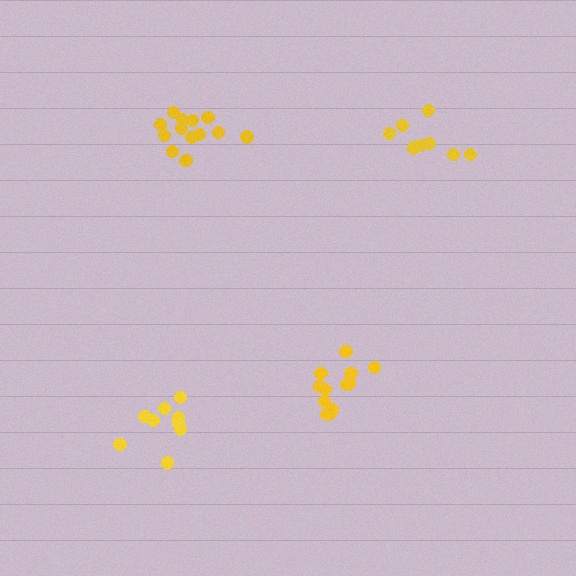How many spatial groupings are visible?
There are 4 spatial groupings.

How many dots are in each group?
Group 1: 13 dots, Group 2: 12 dots, Group 3: 9 dots, Group 4: 9 dots (43 total).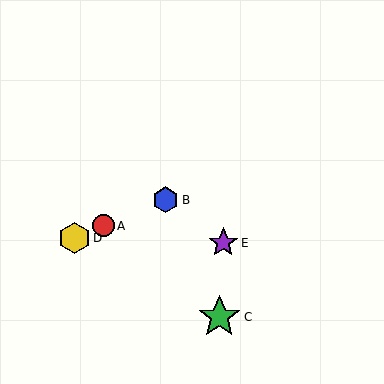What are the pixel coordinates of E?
Object E is at (223, 243).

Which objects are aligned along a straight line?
Objects A, B, D are aligned along a straight line.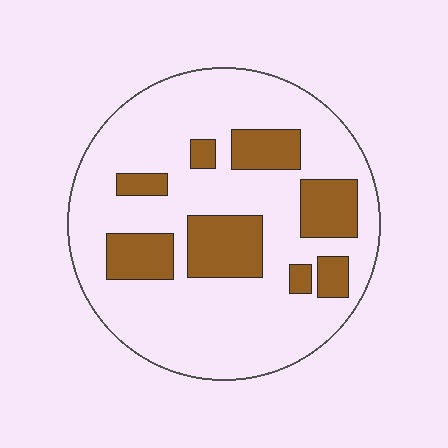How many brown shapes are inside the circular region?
8.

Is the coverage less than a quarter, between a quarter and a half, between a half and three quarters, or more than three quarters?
Less than a quarter.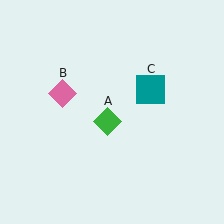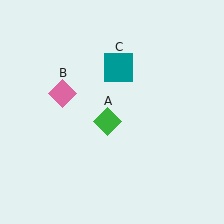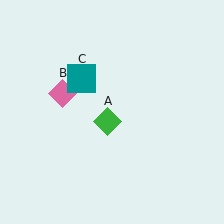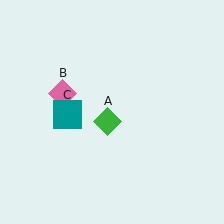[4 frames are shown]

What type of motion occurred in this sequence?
The teal square (object C) rotated counterclockwise around the center of the scene.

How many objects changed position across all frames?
1 object changed position: teal square (object C).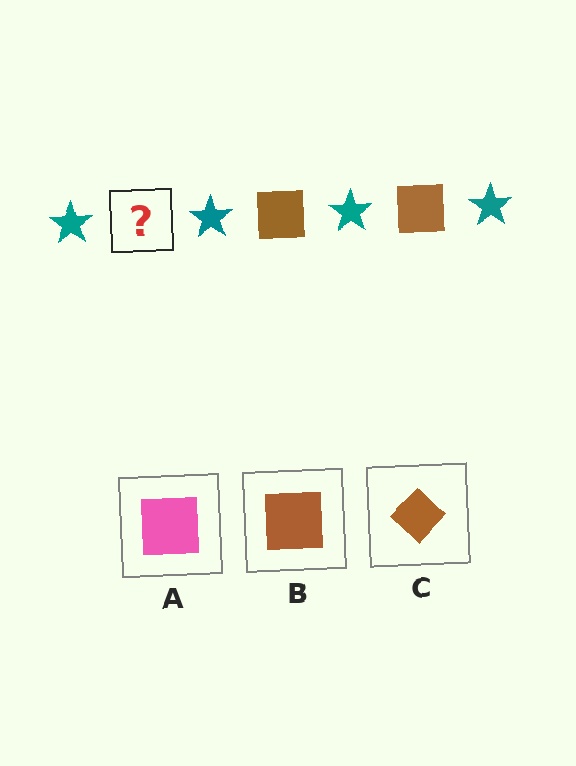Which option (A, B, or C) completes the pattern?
B.